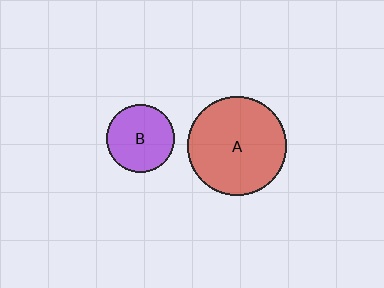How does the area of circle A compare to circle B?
Approximately 2.1 times.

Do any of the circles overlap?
No, none of the circles overlap.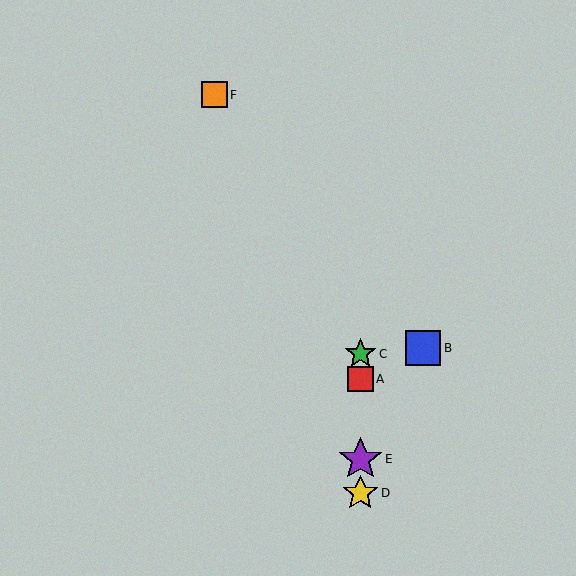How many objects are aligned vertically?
4 objects (A, C, D, E) are aligned vertically.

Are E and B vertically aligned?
No, E is at x≈360 and B is at x≈423.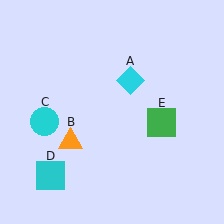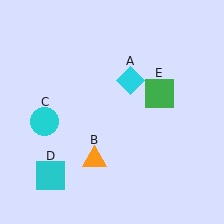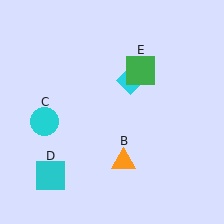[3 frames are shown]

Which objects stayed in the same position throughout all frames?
Cyan diamond (object A) and cyan circle (object C) and cyan square (object D) remained stationary.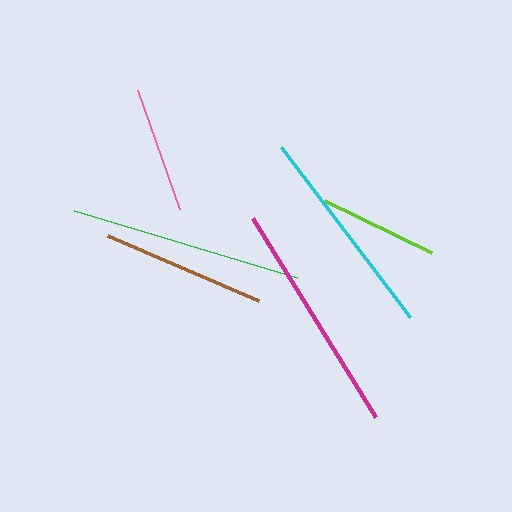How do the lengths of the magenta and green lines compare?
The magenta and green lines are approximately the same length.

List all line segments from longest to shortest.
From longest to shortest: magenta, green, cyan, brown, pink, lime.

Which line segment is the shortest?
The lime line is the shortest at approximately 119 pixels.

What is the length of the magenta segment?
The magenta segment is approximately 234 pixels long.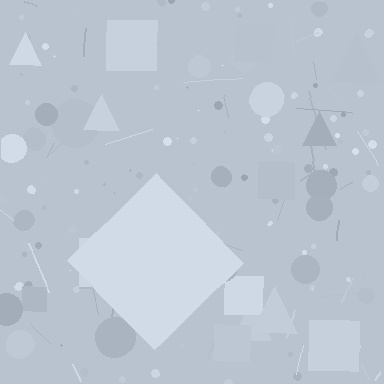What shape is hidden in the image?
A diamond is hidden in the image.